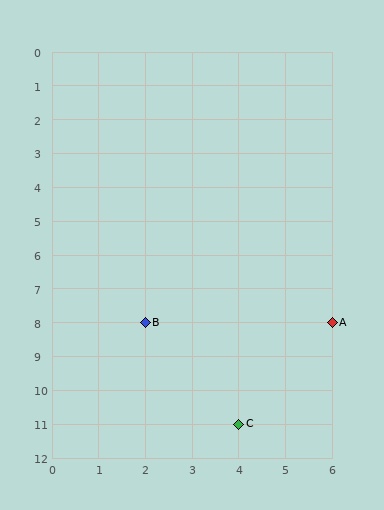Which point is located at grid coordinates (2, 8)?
Point B is at (2, 8).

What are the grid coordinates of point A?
Point A is at grid coordinates (6, 8).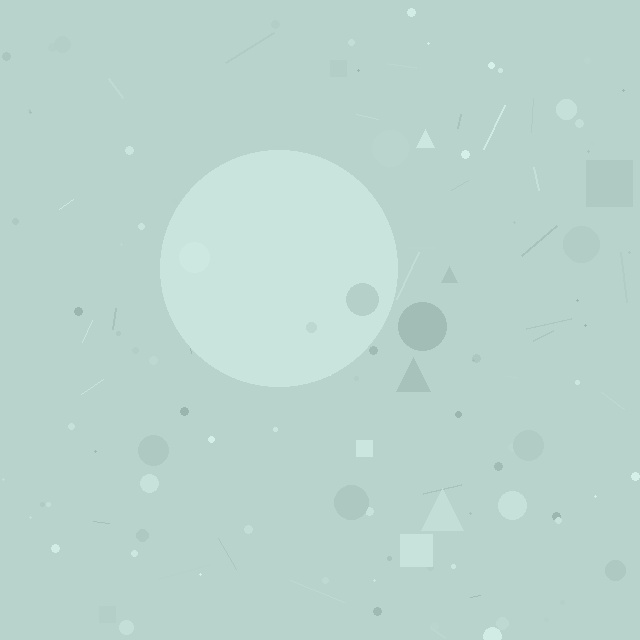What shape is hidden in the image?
A circle is hidden in the image.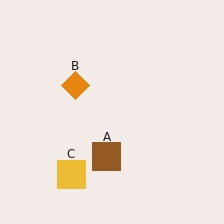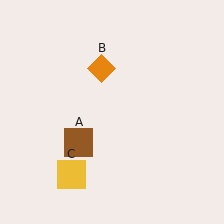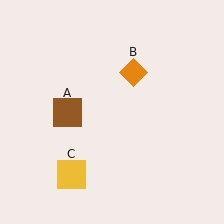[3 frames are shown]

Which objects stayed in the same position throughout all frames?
Yellow square (object C) remained stationary.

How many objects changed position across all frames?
2 objects changed position: brown square (object A), orange diamond (object B).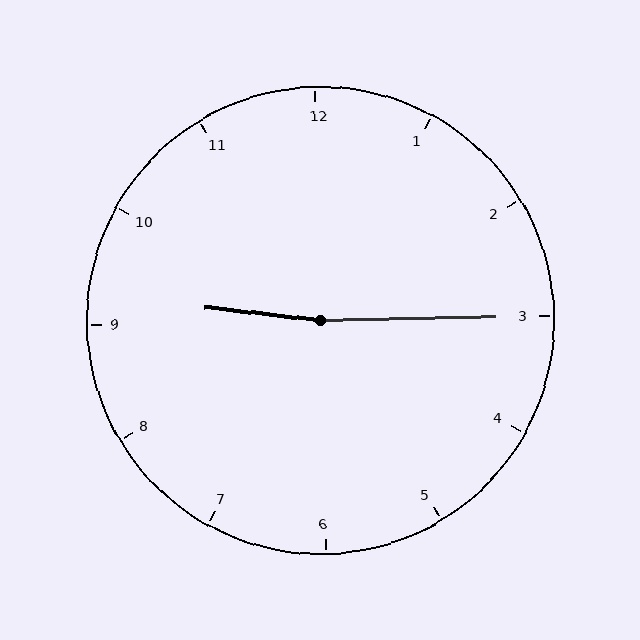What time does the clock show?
9:15.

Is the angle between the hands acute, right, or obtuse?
It is obtuse.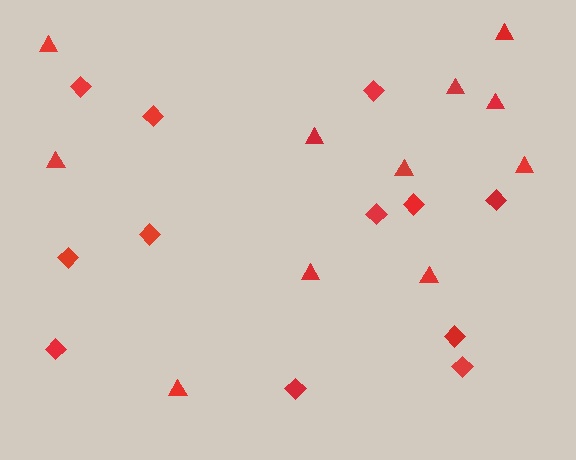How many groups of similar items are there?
There are 2 groups: one group of diamonds (12) and one group of triangles (11).